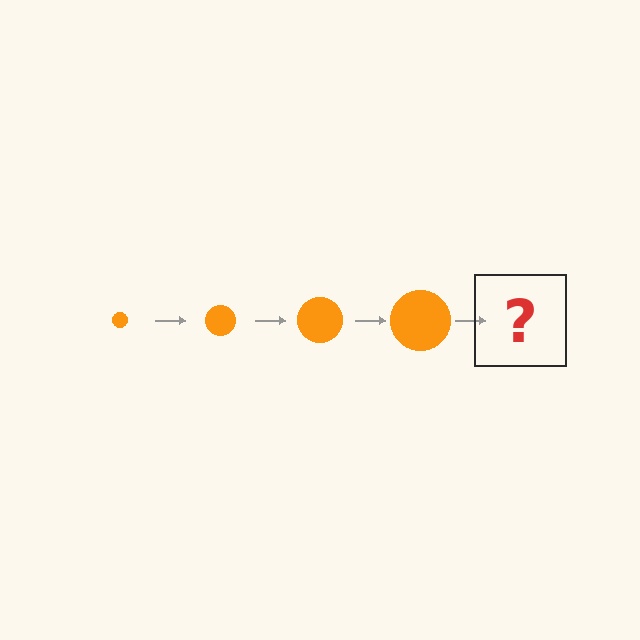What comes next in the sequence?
The next element should be an orange circle, larger than the previous one.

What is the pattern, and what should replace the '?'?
The pattern is that the circle gets progressively larger each step. The '?' should be an orange circle, larger than the previous one.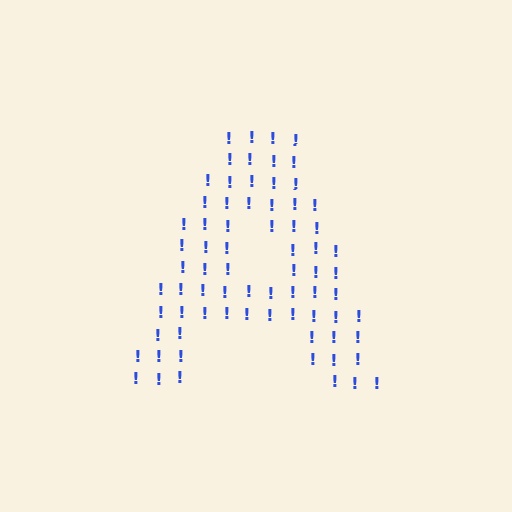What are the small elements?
The small elements are exclamation marks.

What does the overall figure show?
The overall figure shows the letter A.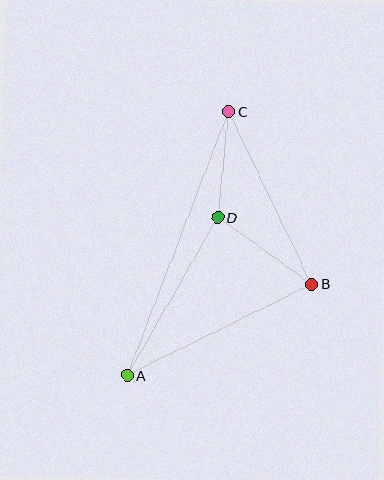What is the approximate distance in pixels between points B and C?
The distance between B and C is approximately 191 pixels.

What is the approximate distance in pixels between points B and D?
The distance between B and D is approximately 115 pixels.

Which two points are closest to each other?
Points C and D are closest to each other.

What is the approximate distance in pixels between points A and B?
The distance between A and B is approximately 206 pixels.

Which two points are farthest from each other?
Points A and C are farthest from each other.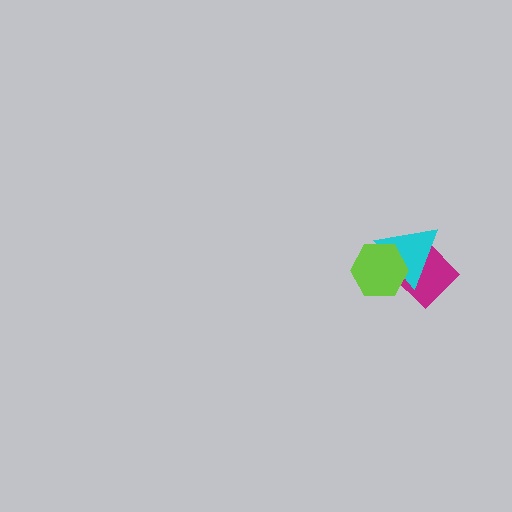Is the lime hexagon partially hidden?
No, no other shape covers it.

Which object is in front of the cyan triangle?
The lime hexagon is in front of the cyan triangle.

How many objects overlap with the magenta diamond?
2 objects overlap with the magenta diamond.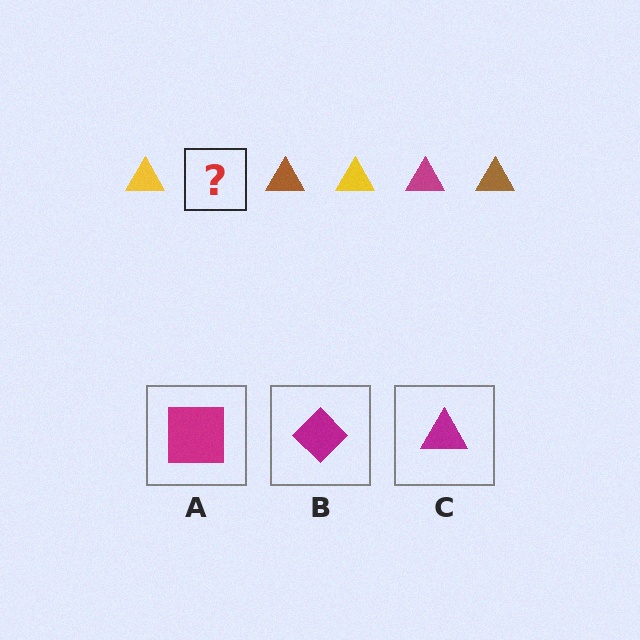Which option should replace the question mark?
Option C.